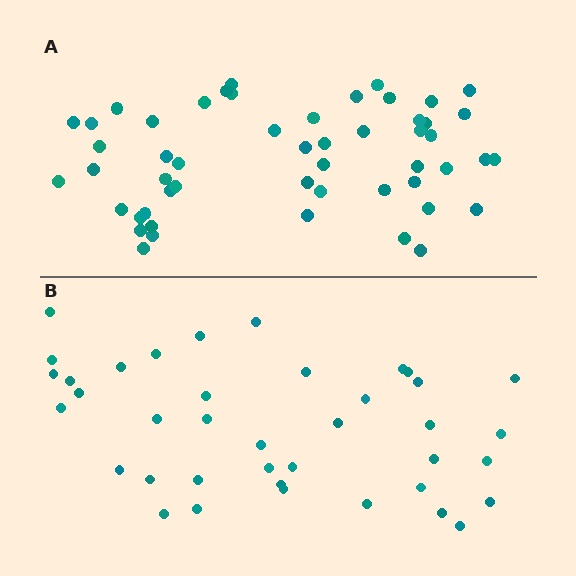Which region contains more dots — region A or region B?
Region A (the top region) has more dots.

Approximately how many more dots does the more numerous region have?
Region A has approximately 15 more dots than region B.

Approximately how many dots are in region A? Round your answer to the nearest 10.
About 50 dots. (The exact count is 52, which rounds to 50.)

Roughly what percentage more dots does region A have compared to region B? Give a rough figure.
About 35% more.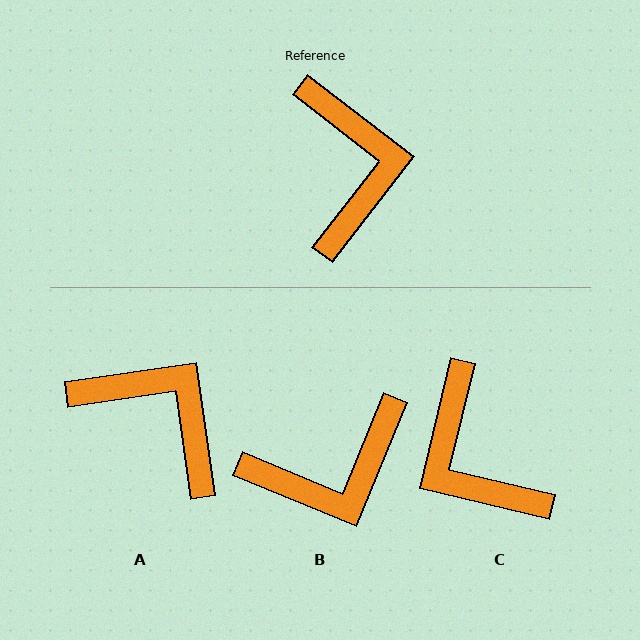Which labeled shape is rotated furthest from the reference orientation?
C, about 156 degrees away.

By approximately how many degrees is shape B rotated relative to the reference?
Approximately 75 degrees clockwise.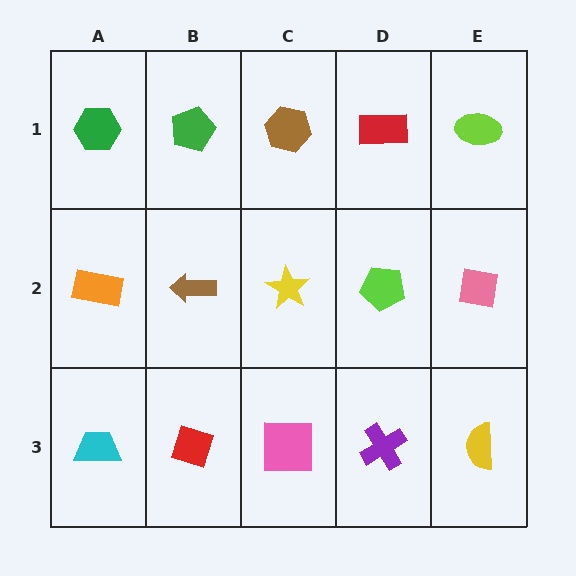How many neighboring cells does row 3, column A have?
2.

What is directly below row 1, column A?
An orange rectangle.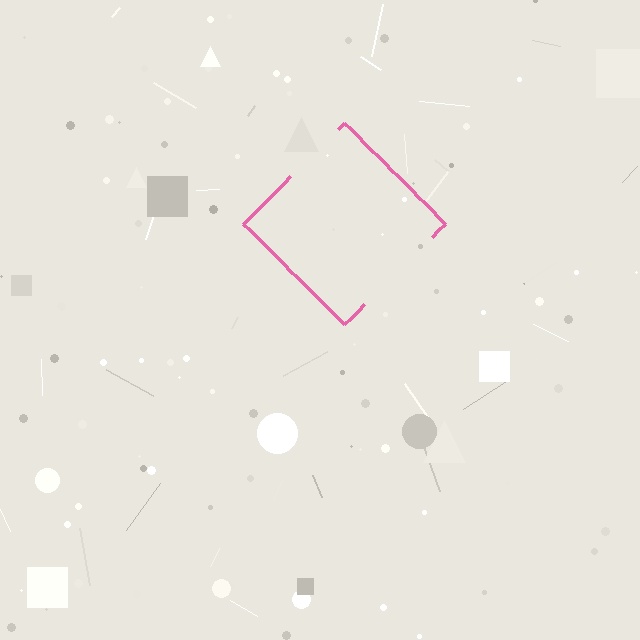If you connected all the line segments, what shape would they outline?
They would outline a diamond.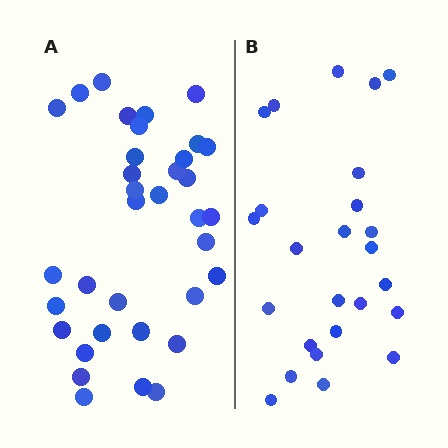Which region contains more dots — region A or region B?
Region A (the left region) has more dots.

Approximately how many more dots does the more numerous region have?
Region A has roughly 10 or so more dots than region B.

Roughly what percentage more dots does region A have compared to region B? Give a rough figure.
About 40% more.